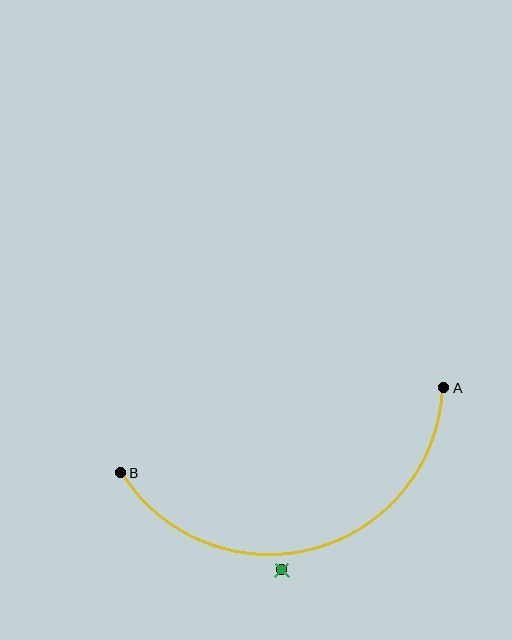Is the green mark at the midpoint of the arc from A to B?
No — the green mark does not lie on the arc at all. It sits slightly outside the curve.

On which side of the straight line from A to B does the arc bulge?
The arc bulges below the straight line connecting A and B.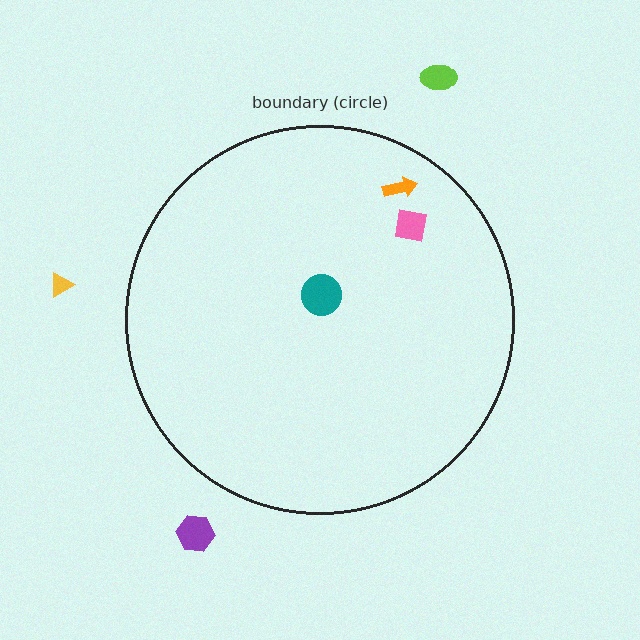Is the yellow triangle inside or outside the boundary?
Outside.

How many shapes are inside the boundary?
3 inside, 3 outside.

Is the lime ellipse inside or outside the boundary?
Outside.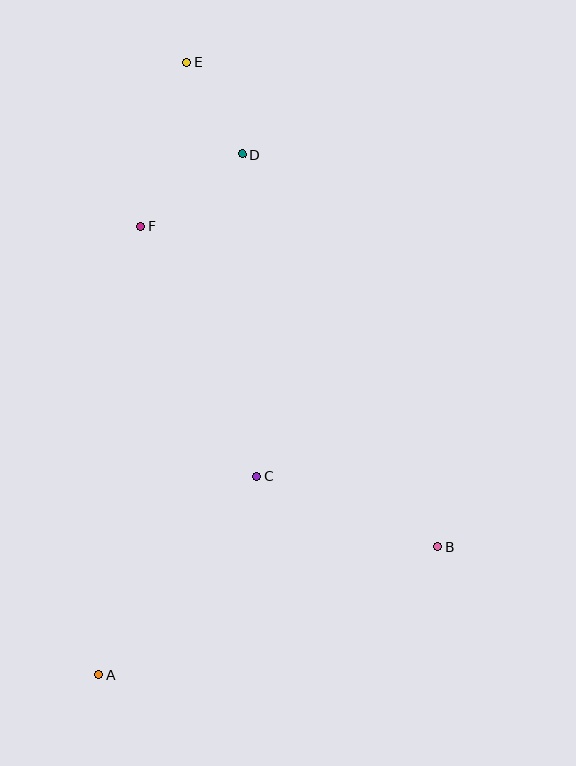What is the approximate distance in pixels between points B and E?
The distance between B and E is approximately 545 pixels.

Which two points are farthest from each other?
Points A and E are farthest from each other.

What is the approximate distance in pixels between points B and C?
The distance between B and C is approximately 194 pixels.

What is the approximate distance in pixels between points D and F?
The distance between D and F is approximately 124 pixels.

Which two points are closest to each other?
Points D and E are closest to each other.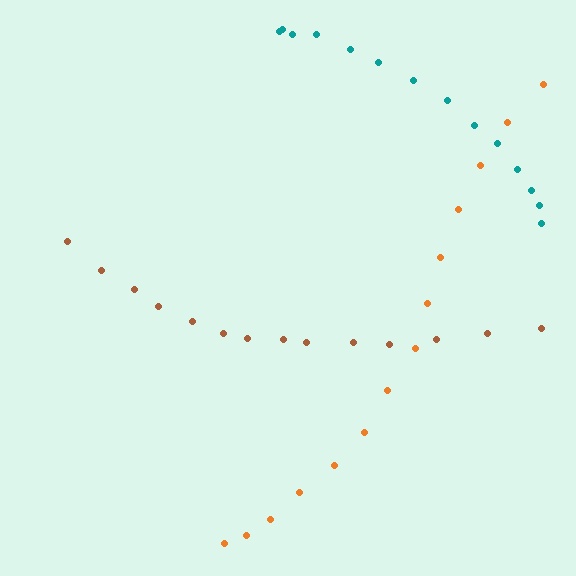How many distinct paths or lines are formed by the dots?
There are 3 distinct paths.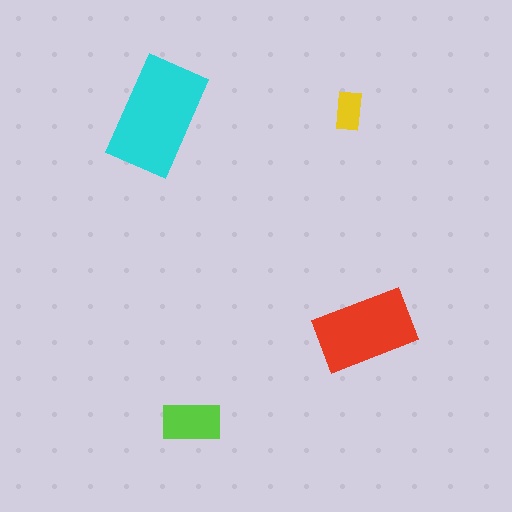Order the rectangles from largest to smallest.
the cyan one, the red one, the lime one, the yellow one.